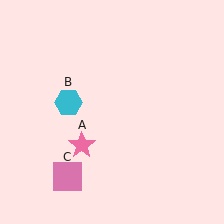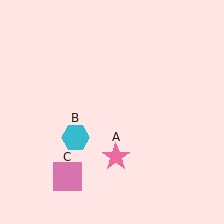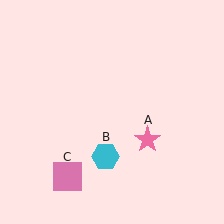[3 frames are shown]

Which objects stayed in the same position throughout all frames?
Pink square (object C) remained stationary.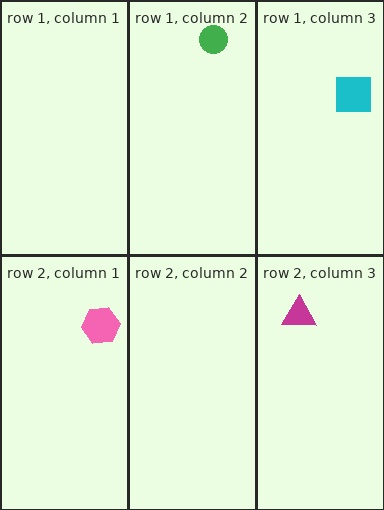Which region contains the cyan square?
The row 1, column 3 region.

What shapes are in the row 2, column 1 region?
The pink hexagon.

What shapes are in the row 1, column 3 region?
The cyan square.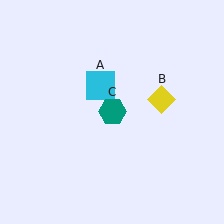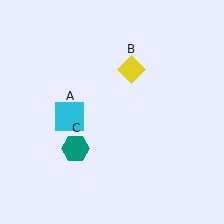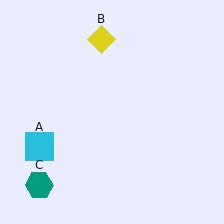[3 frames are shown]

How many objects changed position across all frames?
3 objects changed position: cyan square (object A), yellow diamond (object B), teal hexagon (object C).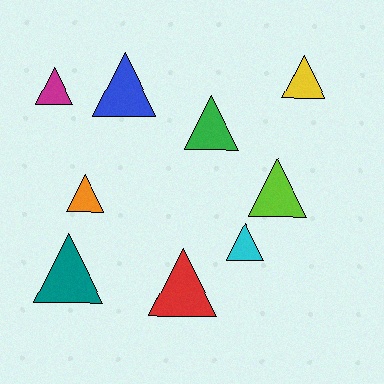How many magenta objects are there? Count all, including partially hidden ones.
There is 1 magenta object.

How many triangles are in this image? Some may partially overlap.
There are 9 triangles.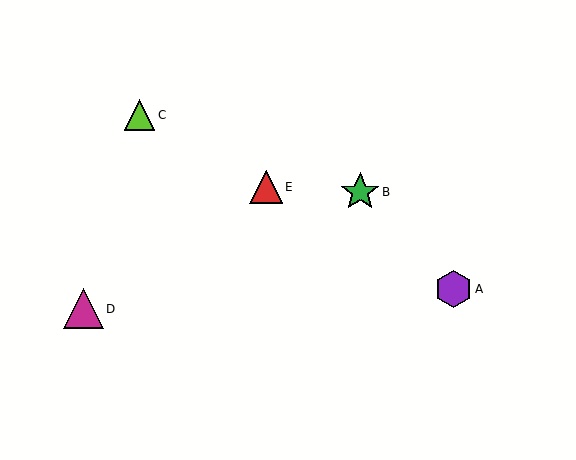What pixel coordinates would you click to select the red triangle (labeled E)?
Click at (266, 187) to select the red triangle E.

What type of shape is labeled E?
Shape E is a red triangle.